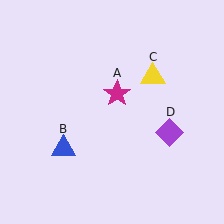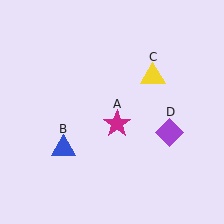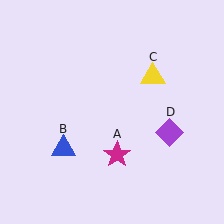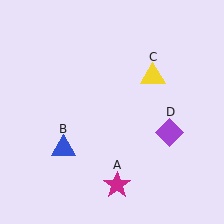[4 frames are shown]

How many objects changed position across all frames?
1 object changed position: magenta star (object A).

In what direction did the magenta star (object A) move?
The magenta star (object A) moved down.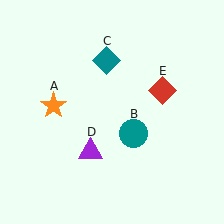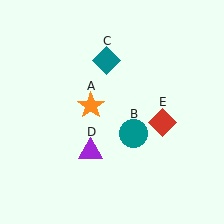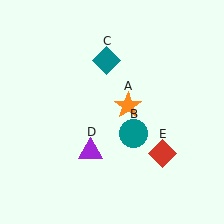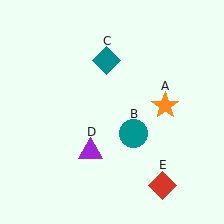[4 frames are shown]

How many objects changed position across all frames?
2 objects changed position: orange star (object A), red diamond (object E).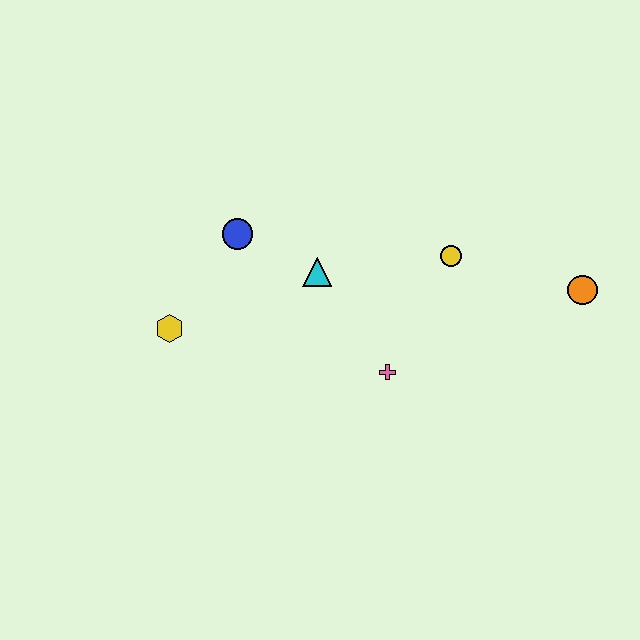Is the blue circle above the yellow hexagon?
Yes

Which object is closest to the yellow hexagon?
The blue circle is closest to the yellow hexagon.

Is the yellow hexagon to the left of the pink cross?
Yes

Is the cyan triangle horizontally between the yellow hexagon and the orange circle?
Yes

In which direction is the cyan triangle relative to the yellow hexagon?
The cyan triangle is to the right of the yellow hexagon.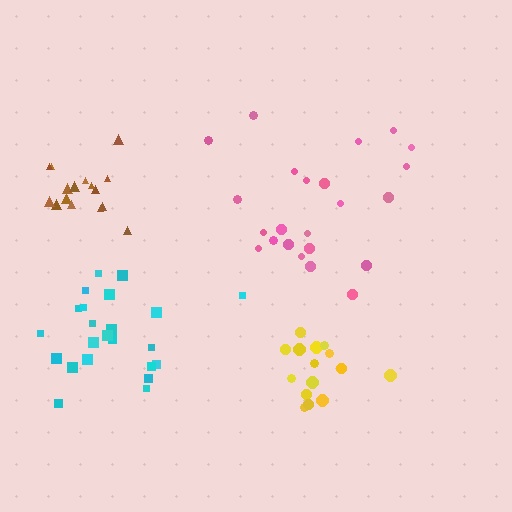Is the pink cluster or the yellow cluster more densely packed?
Yellow.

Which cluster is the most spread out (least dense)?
Pink.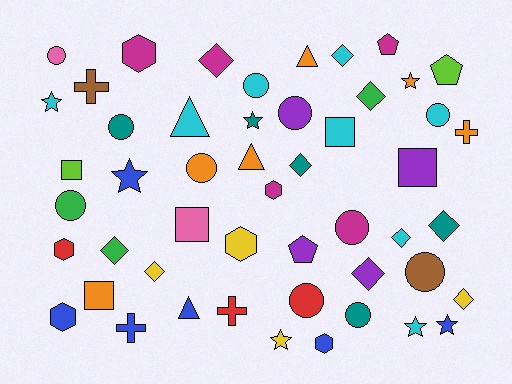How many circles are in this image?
There are 11 circles.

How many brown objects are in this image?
There are 2 brown objects.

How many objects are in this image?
There are 50 objects.